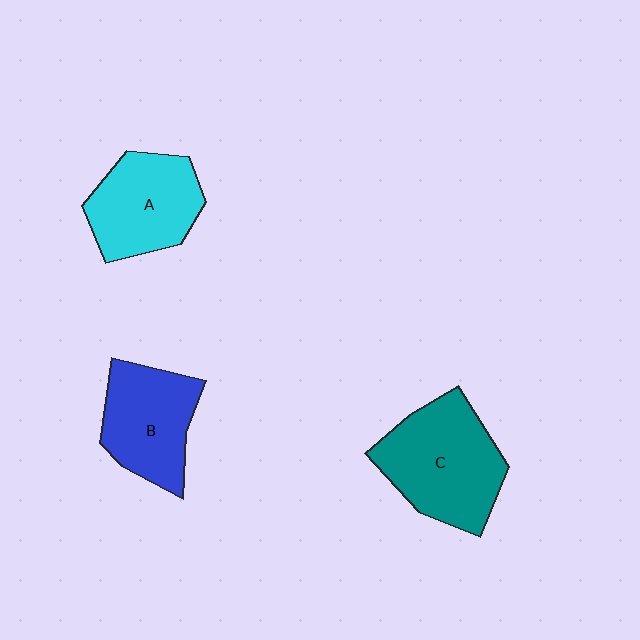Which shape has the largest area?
Shape C (teal).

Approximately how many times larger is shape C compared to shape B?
Approximately 1.3 times.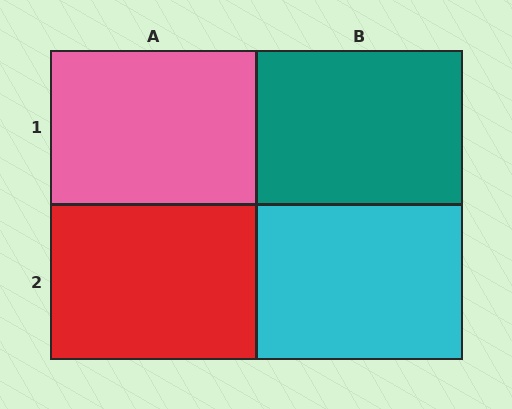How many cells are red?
1 cell is red.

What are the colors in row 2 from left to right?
Red, cyan.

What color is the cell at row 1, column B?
Teal.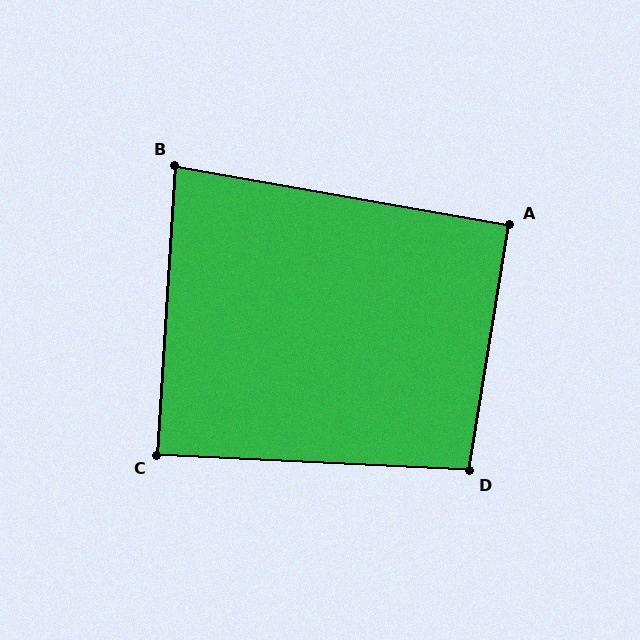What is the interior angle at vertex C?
Approximately 89 degrees (approximately right).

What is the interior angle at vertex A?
Approximately 91 degrees (approximately right).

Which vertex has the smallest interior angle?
B, at approximately 84 degrees.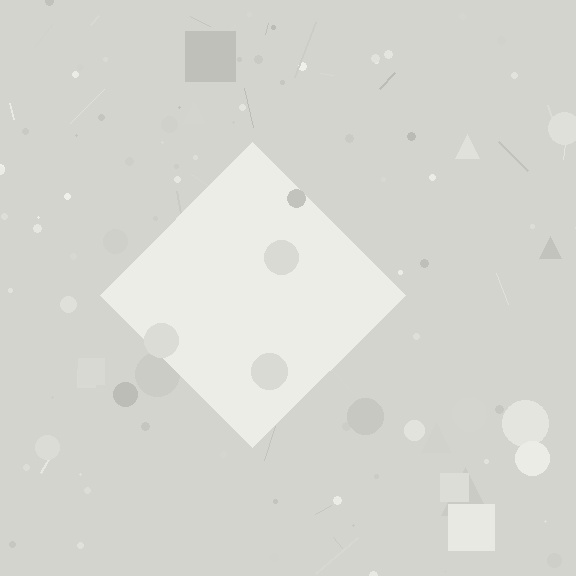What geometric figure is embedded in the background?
A diamond is embedded in the background.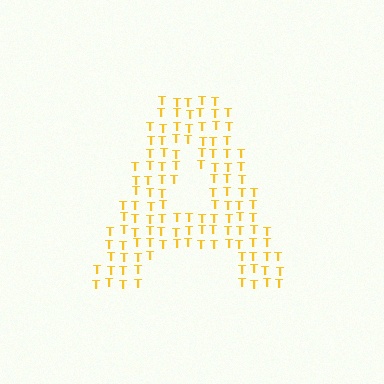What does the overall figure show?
The overall figure shows the letter A.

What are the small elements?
The small elements are letter T's.